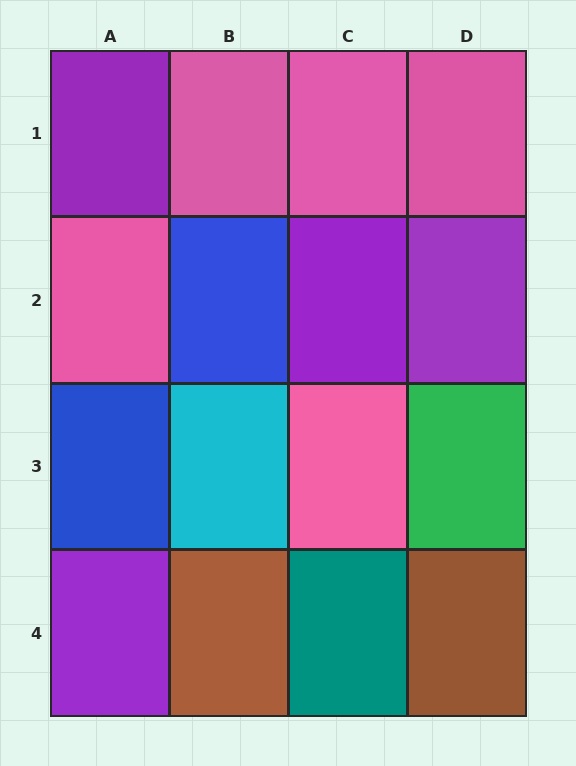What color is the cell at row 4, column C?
Teal.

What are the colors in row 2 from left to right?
Pink, blue, purple, purple.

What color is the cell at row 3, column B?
Cyan.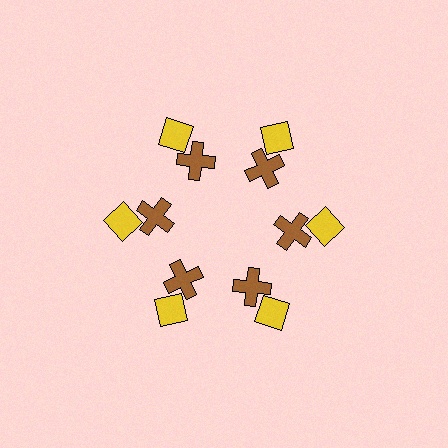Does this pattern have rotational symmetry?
Yes, this pattern has 6-fold rotational symmetry. It looks the same after rotating 60 degrees around the center.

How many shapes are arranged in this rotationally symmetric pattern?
There are 12 shapes, arranged in 6 groups of 2.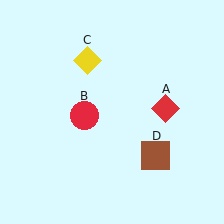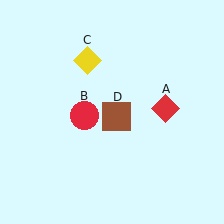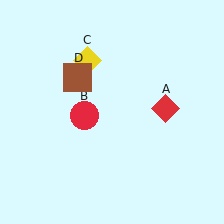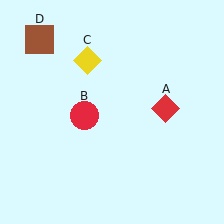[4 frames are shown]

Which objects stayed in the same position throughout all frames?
Red diamond (object A) and red circle (object B) and yellow diamond (object C) remained stationary.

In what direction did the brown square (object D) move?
The brown square (object D) moved up and to the left.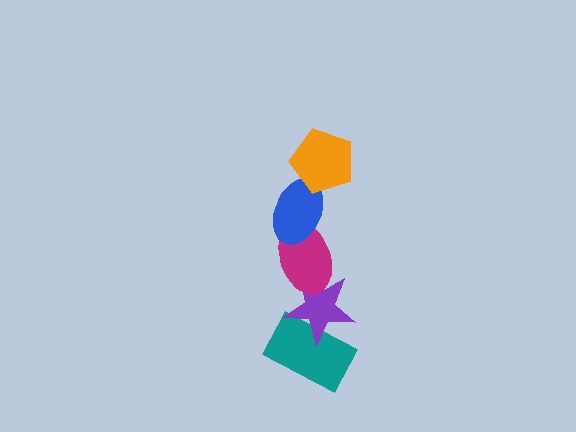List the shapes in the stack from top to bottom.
From top to bottom: the orange pentagon, the blue ellipse, the magenta ellipse, the purple star, the teal rectangle.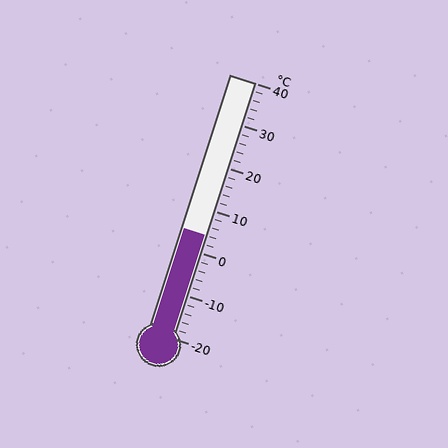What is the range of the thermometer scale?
The thermometer scale ranges from -20°C to 40°C.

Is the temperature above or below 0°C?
The temperature is above 0°C.